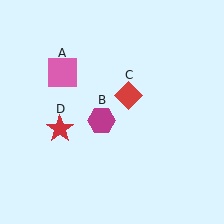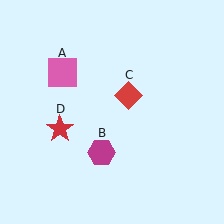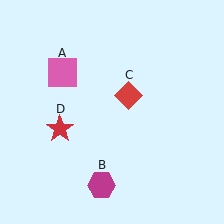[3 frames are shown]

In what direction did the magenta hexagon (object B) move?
The magenta hexagon (object B) moved down.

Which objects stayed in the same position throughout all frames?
Pink square (object A) and red diamond (object C) and red star (object D) remained stationary.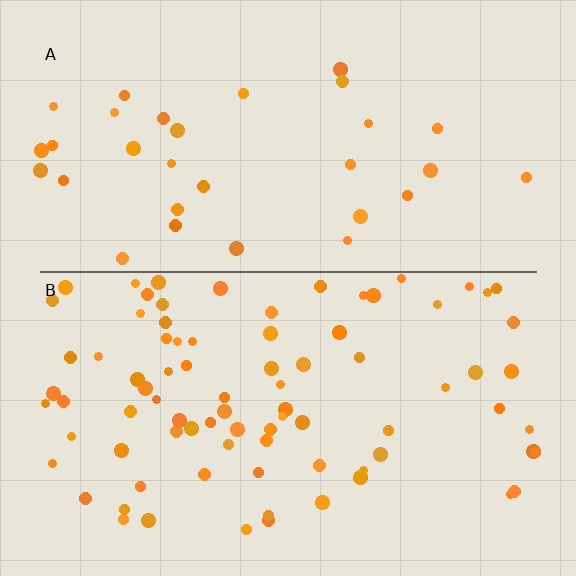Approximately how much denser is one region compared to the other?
Approximately 2.6× — region B over region A.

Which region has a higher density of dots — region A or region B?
B (the bottom).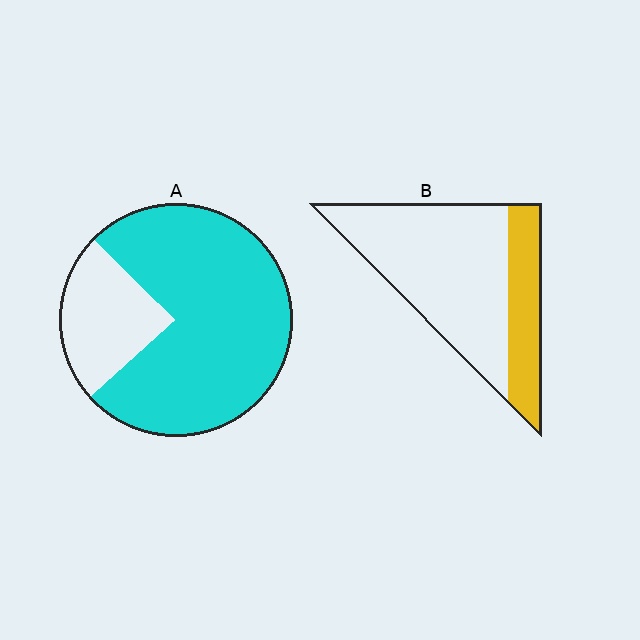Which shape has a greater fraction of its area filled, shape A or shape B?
Shape A.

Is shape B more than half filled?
No.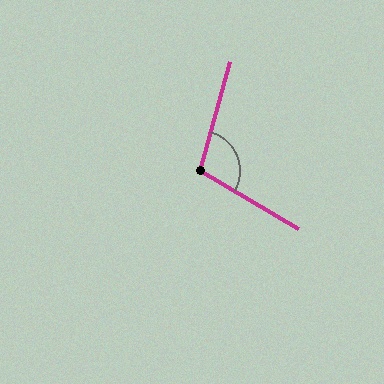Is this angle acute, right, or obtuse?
It is obtuse.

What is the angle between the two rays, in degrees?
Approximately 105 degrees.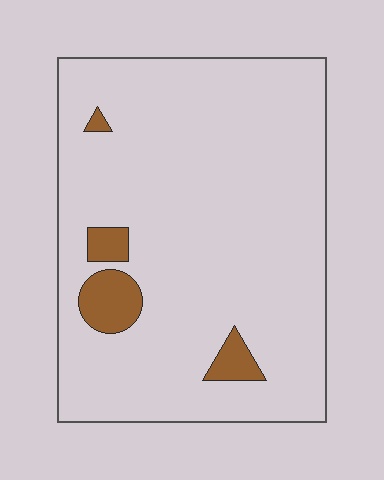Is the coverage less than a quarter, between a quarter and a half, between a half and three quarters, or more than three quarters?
Less than a quarter.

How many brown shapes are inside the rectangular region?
4.